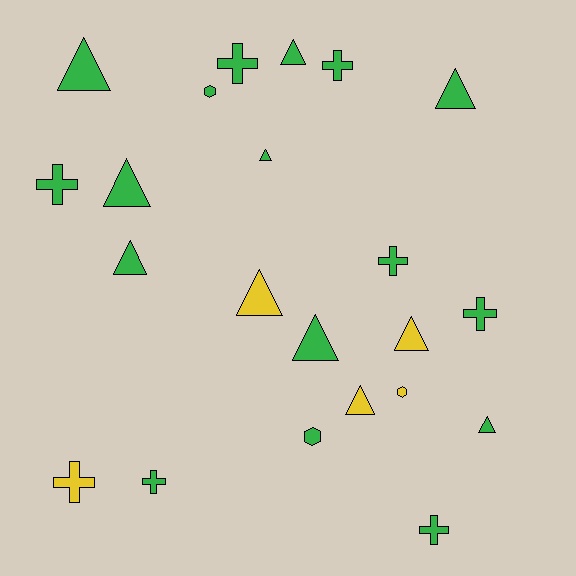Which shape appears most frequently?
Triangle, with 11 objects.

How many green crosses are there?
There are 7 green crosses.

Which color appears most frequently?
Green, with 17 objects.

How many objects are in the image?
There are 22 objects.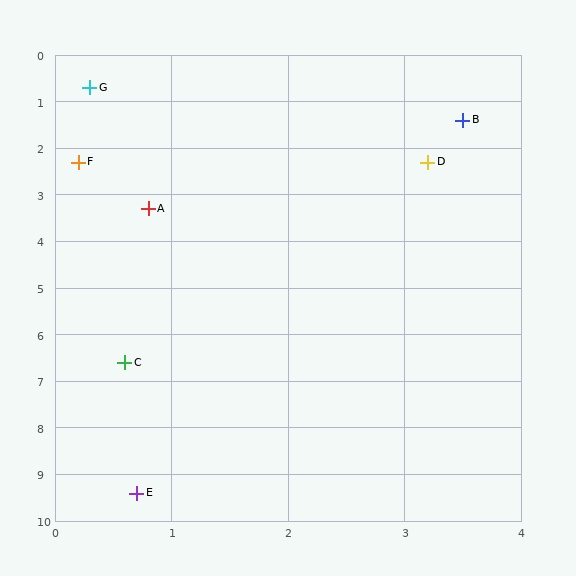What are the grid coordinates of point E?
Point E is at approximately (0.7, 9.4).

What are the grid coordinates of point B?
Point B is at approximately (3.5, 1.4).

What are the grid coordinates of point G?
Point G is at approximately (0.3, 0.7).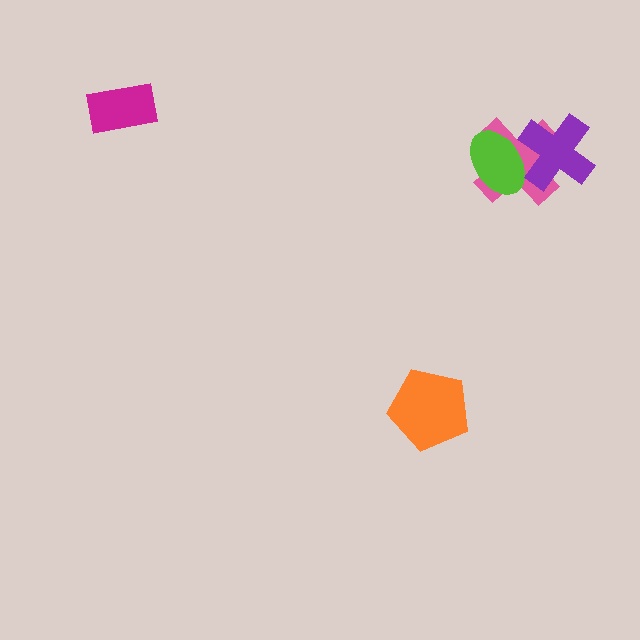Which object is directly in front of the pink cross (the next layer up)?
The lime ellipse is directly in front of the pink cross.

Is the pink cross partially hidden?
Yes, it is partially covered by another shape.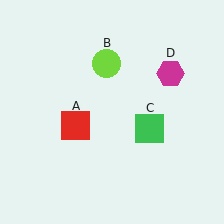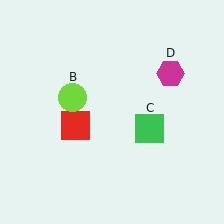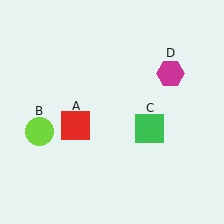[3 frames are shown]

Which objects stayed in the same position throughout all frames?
Red square (object A) and green square (object C) and magenta hexagon (object D) remained stationary.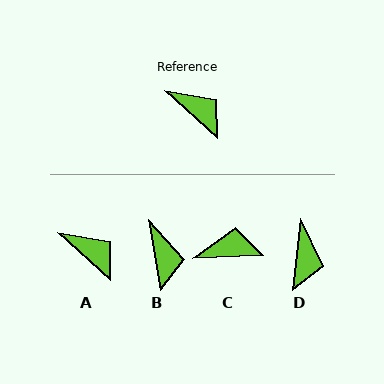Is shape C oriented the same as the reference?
No, it is off by about 45 degrees.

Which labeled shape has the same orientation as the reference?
A.